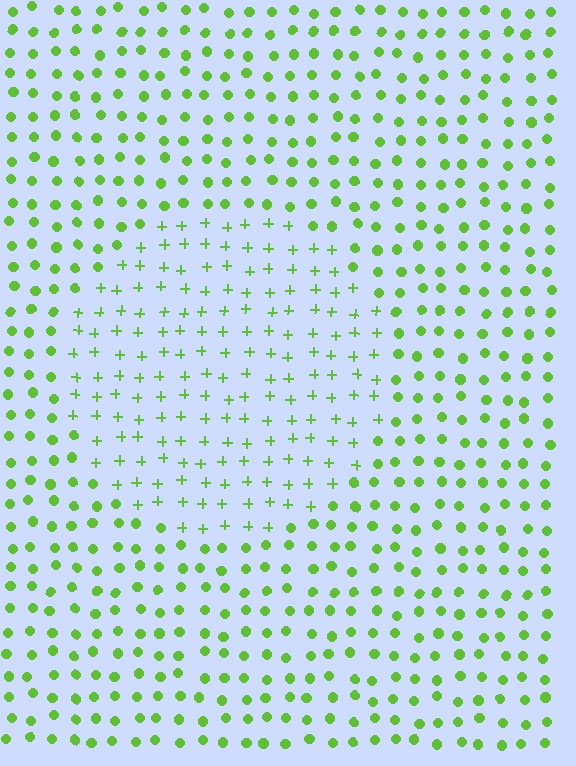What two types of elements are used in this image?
The image uses plus signs inside the circle region and circles outside it.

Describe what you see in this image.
The image is filled with small lime elements arranged in a uniform grid. A circle-shaped region contains plus signs, while the surrounding area contains circles. The boundary is defined purely by the change in element shape.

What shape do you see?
I see a circle.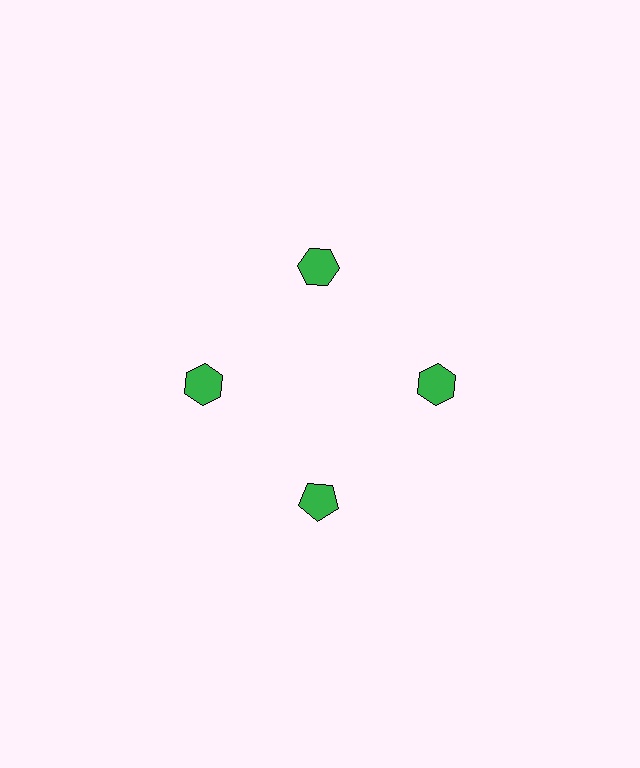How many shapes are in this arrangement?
There are 4 shapes arranged in a ring pattern.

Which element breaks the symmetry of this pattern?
The green pentagon at roughly the 6 o'clock position breaks the symmetry. All other shapes are green hexagons.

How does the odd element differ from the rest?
It has a different shape: pentagon instead of hexagon.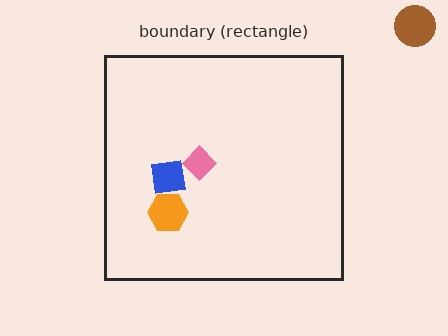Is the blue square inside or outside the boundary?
Inside.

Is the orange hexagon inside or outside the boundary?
Inside.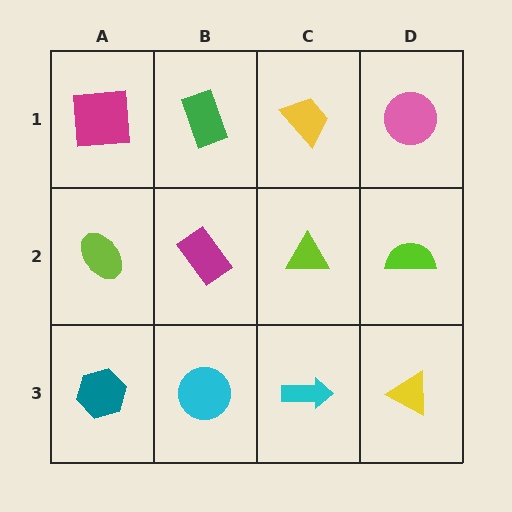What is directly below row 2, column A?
A teal hexagon.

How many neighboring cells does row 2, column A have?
3.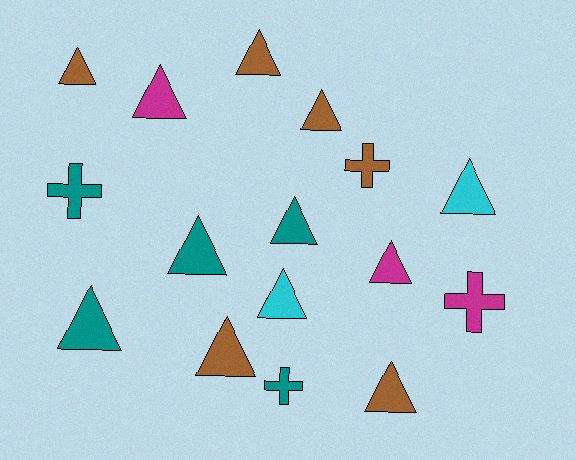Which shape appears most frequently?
Triangle, with 12 objects.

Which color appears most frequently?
Brown, with 6 objects.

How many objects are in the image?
There are 16 objects.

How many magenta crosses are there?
There is 1 magenta cross.